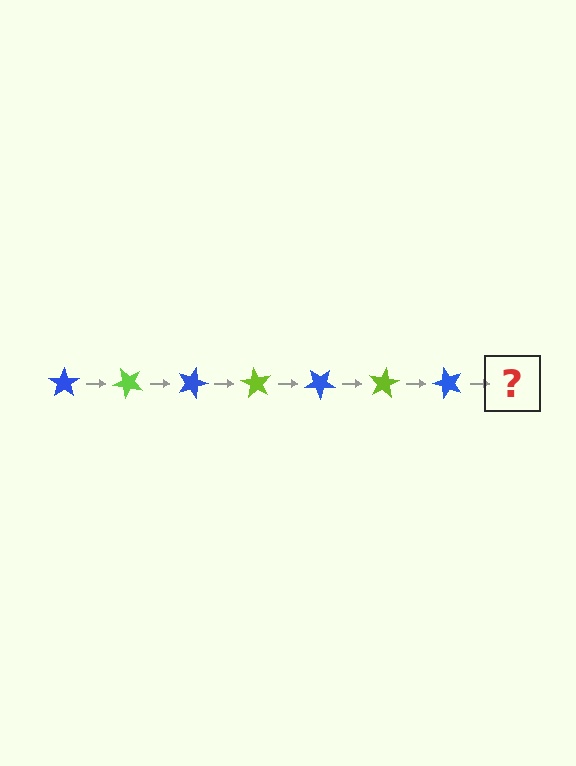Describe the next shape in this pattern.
It should be a lime star, rotated 315 degrees from the start.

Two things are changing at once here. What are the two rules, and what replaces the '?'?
The two rules are that it rotates 45 degrees each step and the color cycles through blue and lime. The '?' should be a lime star, rotated 315 degrees from the start.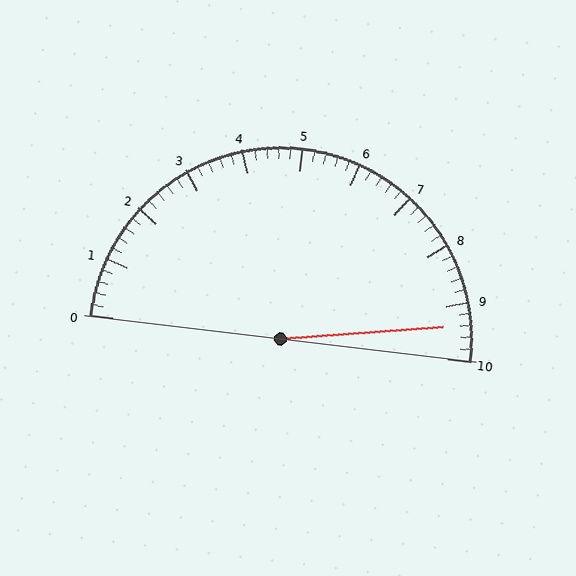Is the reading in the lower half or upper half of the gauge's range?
The reading is in the upper half of the range (0 to 10).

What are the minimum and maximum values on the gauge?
The gauge ranges from 0 to 10.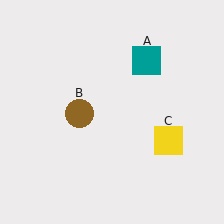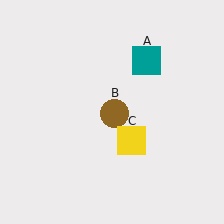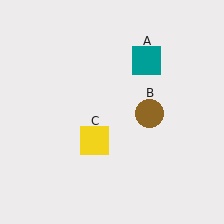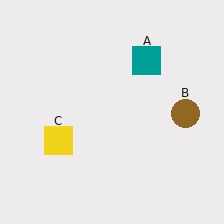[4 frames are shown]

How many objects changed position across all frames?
2 objects changed position: brown circle (object B), yellow square (object C).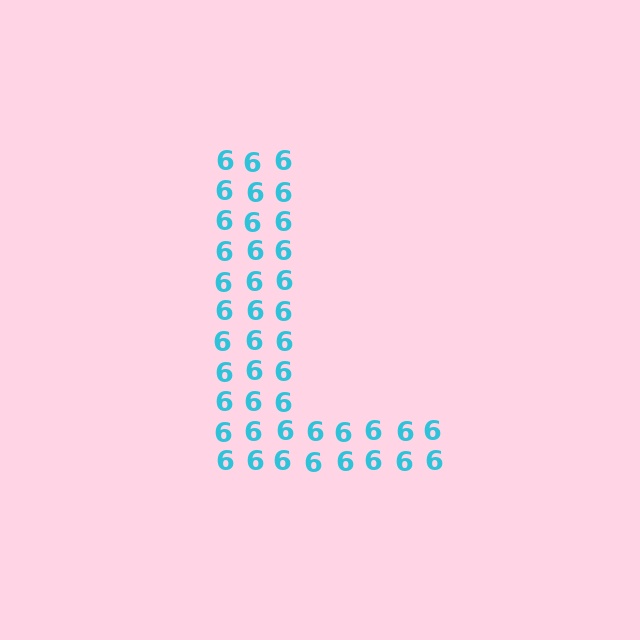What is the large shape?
The large shape is the letter L.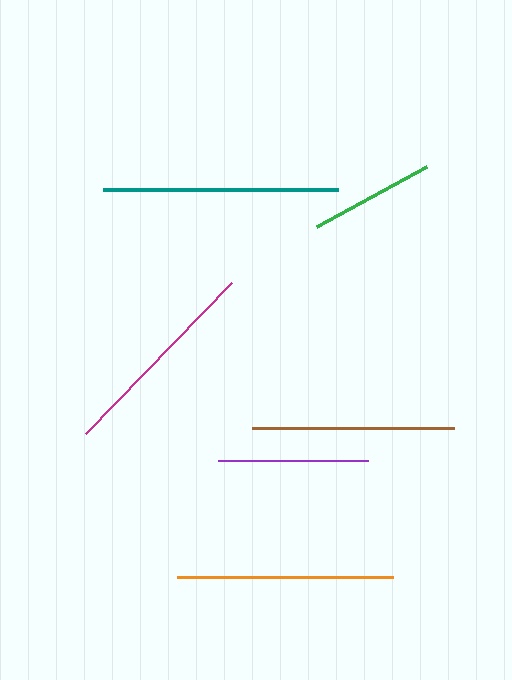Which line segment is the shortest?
The green line is the shortest at approximately 125 pixels.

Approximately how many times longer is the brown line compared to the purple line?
The brown line is approximately 1.3 times the length of the purple line.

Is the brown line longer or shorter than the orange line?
The orange line is longer than the brown line.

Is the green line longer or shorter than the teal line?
The teal line is longer than the green line.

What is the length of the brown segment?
The brown segment is approximately 202 pixels long.